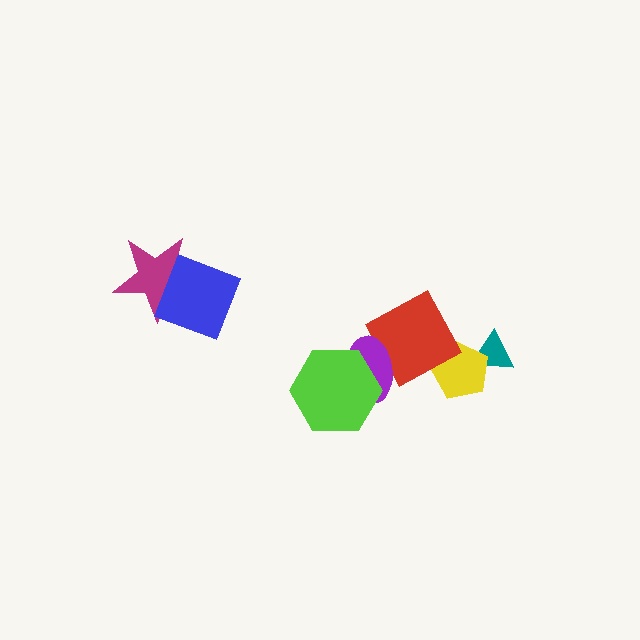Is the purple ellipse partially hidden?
Yes, it is partially covered by another shape.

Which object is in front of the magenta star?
The blue diamond is in front of the magenta star.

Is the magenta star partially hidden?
Yes, it is partially covered by another shape.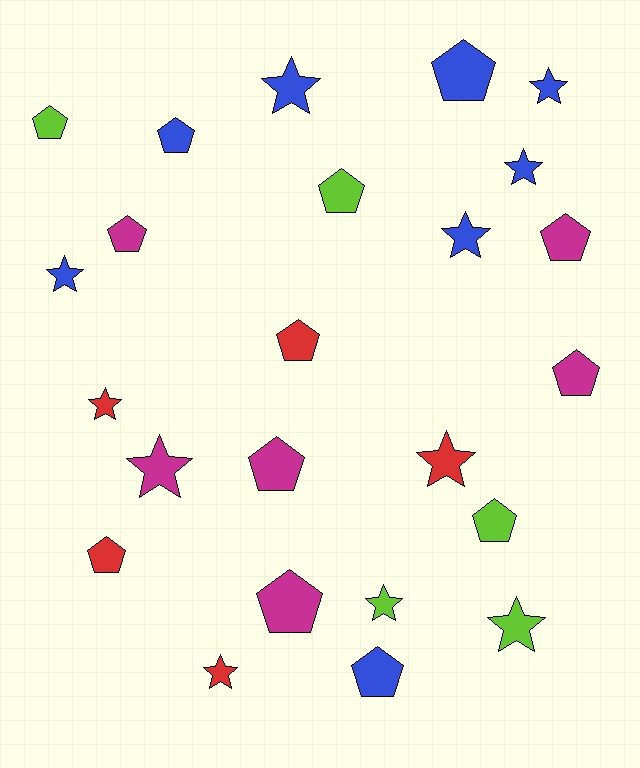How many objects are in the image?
There are 24 objects.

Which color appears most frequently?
Blue, with 8 objects.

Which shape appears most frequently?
Pentagon, with 13 objects.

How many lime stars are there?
There are 2 lime stars.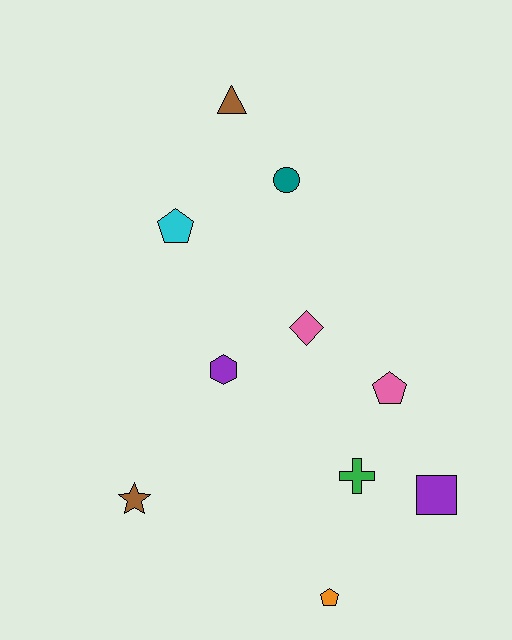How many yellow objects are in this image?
There are no yellow objects.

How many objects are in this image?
There are 10 objects.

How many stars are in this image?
There is 1 star.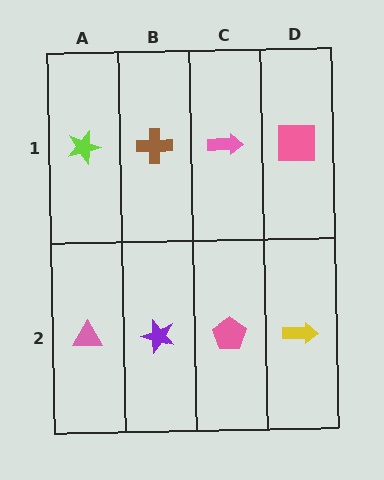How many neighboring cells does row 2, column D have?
2.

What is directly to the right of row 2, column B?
A pink pentagon.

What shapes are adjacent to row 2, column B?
A brown cross (row 1, column B), a pink triangle (row 2, column A), a pink pentagon (row 2, column C).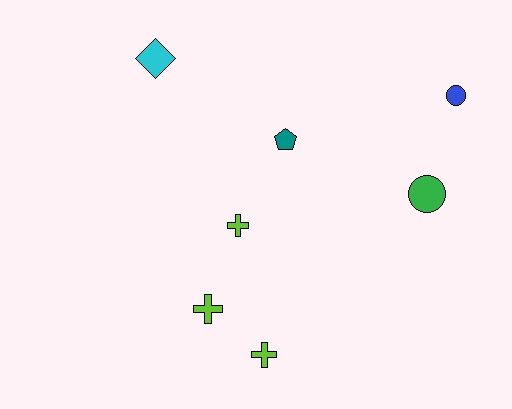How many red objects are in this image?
There are no red objects.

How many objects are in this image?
There are 7 objects.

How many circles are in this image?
There are 2 circles.